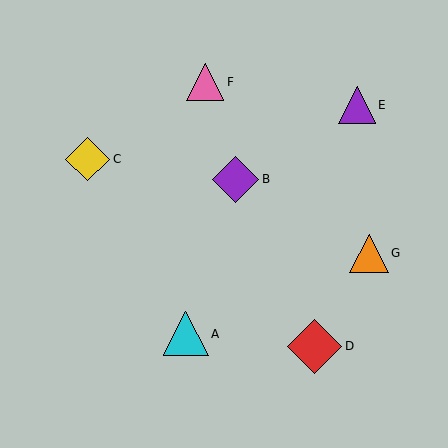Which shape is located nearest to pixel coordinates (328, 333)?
The red diamond (labeled D) at (315, 346) is nearest to that location.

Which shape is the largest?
The red diamond (labeled D) is the largest.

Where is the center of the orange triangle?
The center of the orange triangle is at (369, 253).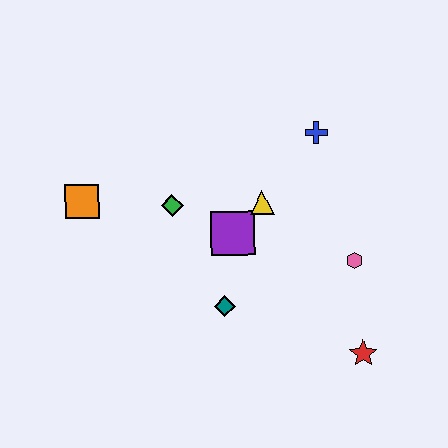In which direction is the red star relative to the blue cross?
The red star is below the blue cross.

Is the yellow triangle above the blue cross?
No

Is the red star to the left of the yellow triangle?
No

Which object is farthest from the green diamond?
The red star is farthest from the green diamond.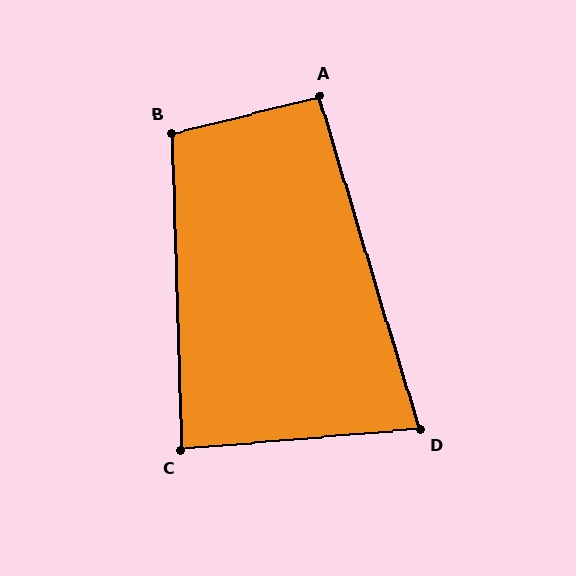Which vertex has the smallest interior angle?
D, at approximately 78 degrees.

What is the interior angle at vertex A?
Approximately 93 degrees (approximately right).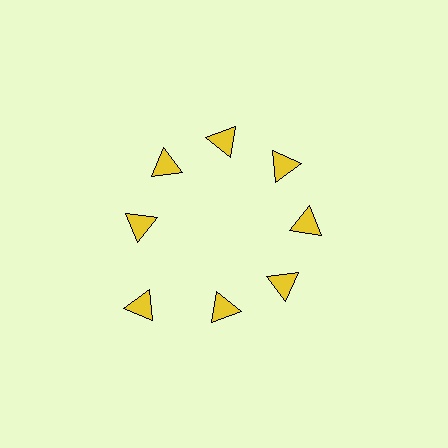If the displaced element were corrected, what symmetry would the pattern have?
It would have 8-fold rotational symmetry — the pattern would map onto itself every 45 degrees.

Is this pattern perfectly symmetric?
No. The 8 yellow triangles are arranged in a ring, but one element near the 8 o'clock position is pushed outward from the center, breaking the 8-fold rotational symmetry.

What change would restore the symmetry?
The symmetry would be restored by moving it inward, back onto the ring so that all 8 triangles sit at equal angles and equal distance from the center.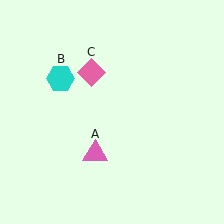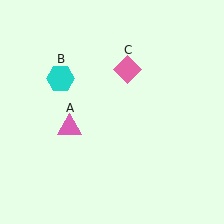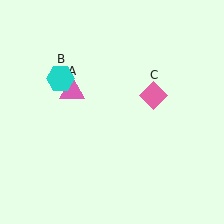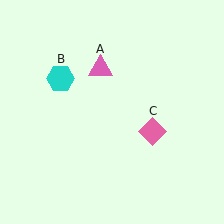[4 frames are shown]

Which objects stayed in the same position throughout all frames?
Cyan hexagon (object B) remained stationary.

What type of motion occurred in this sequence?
The pink triangle (object A), pink diamond (object C) rotated clockwise around the center of the scene.